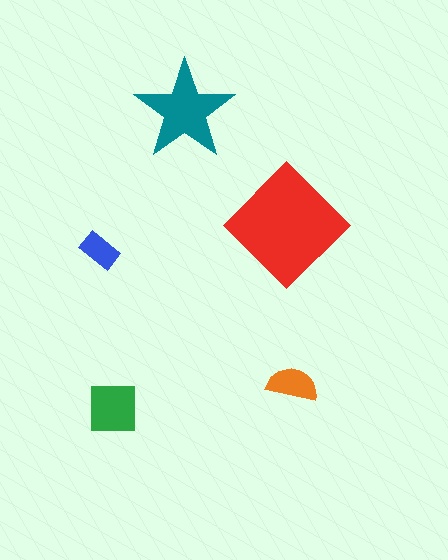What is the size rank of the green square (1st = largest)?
3rd.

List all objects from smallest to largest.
The blue rectangle, the orange semicircle, the green square, the teal star, the red diamond.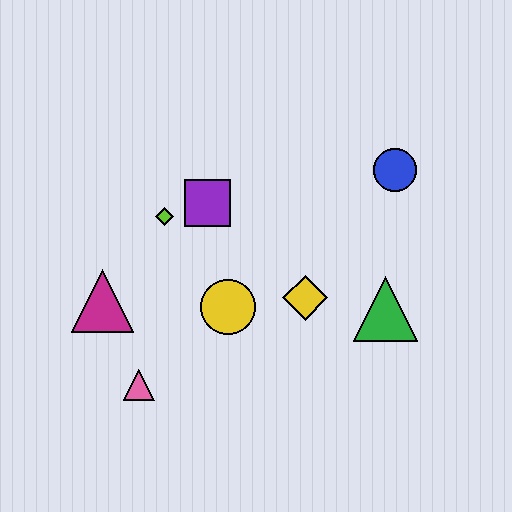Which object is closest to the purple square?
The lime diamond is closest to the purple square.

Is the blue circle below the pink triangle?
No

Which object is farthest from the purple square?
The green triangle is farthest from the purple square.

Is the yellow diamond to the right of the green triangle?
No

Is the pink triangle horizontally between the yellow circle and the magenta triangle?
Yes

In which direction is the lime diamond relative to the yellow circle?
The lime diamond is above the yellow circle.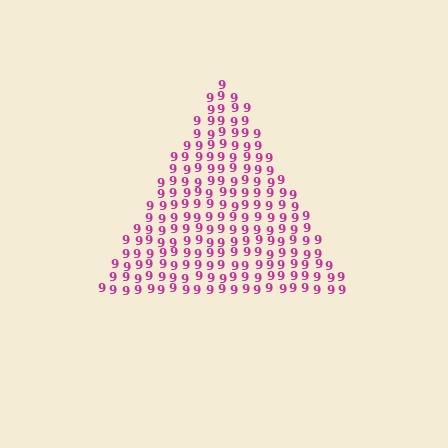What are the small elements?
The small elements are digit 9's.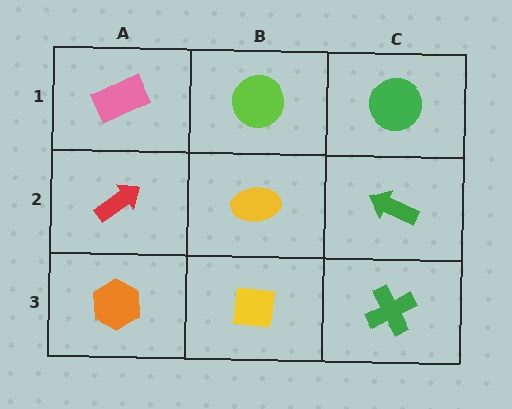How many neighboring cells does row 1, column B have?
3.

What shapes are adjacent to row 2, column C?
A green circle (row 1, column C), a green cross (row 3, column C), a yellow ellipse (row 2, column B).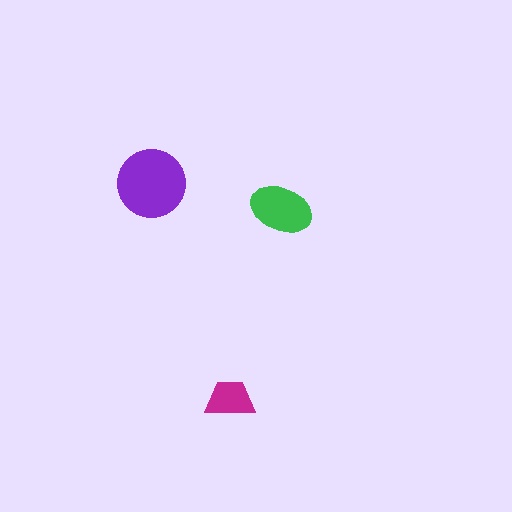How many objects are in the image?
There are 3 objects in the image.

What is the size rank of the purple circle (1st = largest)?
1st.